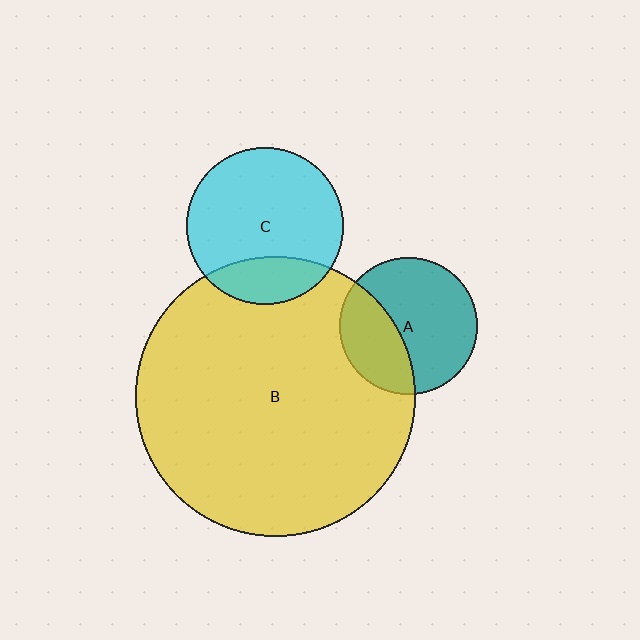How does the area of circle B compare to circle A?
Approximately 4.1 times.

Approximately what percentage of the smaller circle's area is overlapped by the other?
Approximately 35%.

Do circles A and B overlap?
Yes.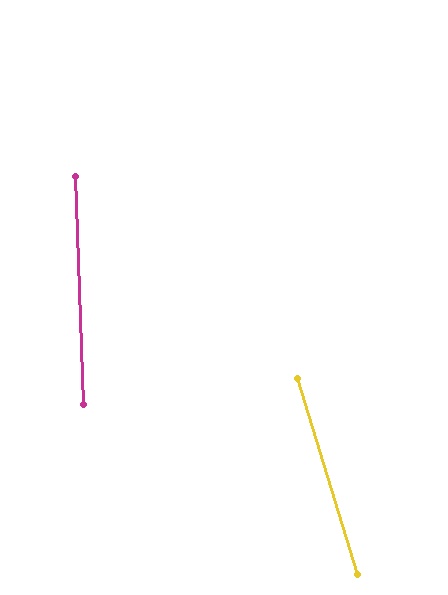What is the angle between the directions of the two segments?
Approximately 15 degrees.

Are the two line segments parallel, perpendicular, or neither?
Neither parallel nor perpendicular — they differ by about 15°.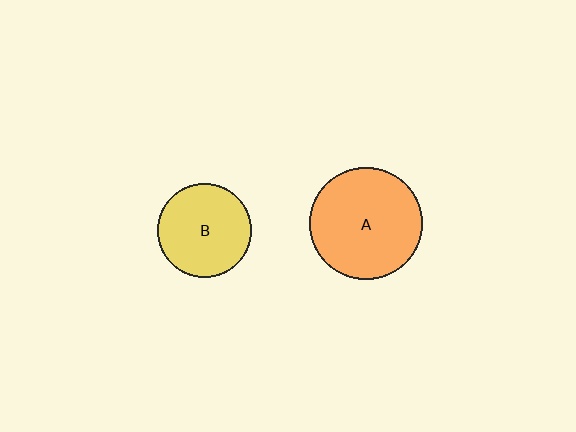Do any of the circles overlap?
No, none of the circles overlap.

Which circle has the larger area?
Circle A (orange).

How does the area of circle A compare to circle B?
Approximately 1.5 times.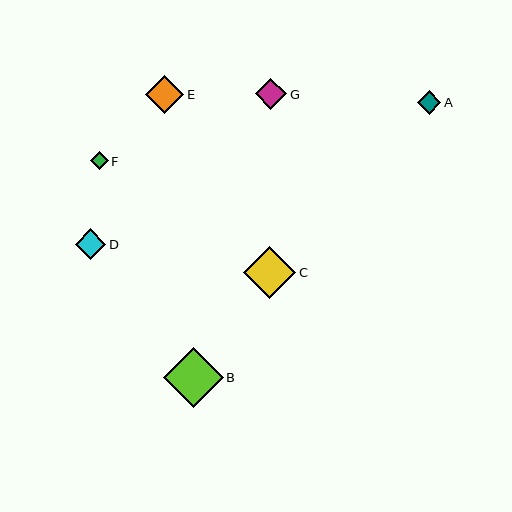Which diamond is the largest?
Diamond B is the largest with a size of approximately 60 pixels.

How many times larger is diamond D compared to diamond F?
Diamond D is approximately 1.7 times the size of diamond F.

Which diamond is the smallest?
Diamond F is the smallest with a size of approximately 18 pixels.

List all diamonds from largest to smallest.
From largest to smallest: B, C, E, G, D, A, F.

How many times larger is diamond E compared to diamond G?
Diamond E is approximately 1.2 times the size of diamond G.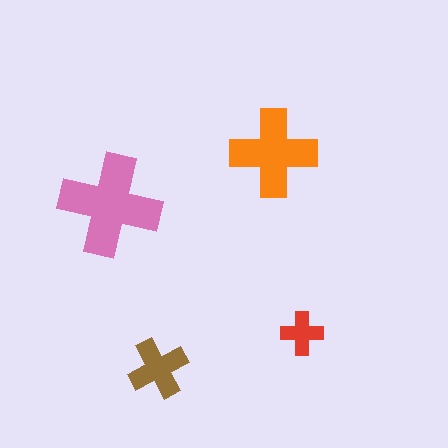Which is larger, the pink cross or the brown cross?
The pink one.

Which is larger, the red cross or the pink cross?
The pink one.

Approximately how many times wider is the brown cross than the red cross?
About 1.5 times wider.